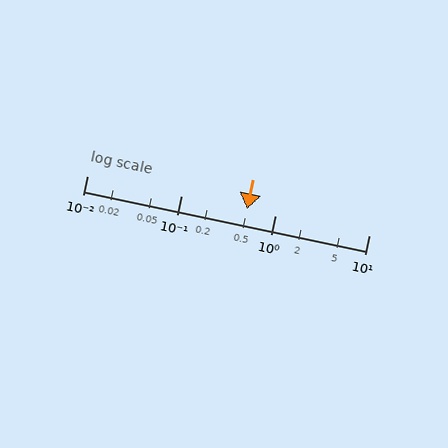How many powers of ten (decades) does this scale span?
The scale spans 3 decades, from 0.01 to 10.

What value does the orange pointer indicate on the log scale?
The pointer indicates approximately 0.51.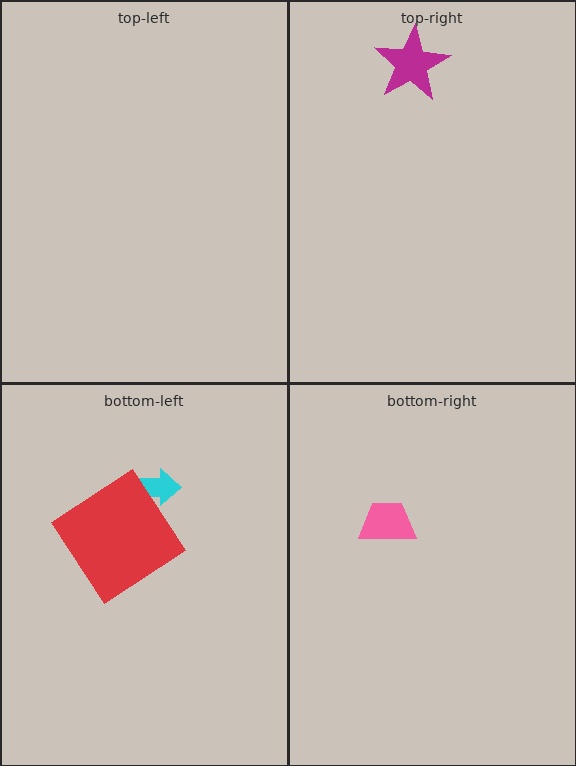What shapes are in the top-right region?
The magenta star.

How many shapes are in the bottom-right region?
1.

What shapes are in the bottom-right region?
The pink trapezoid.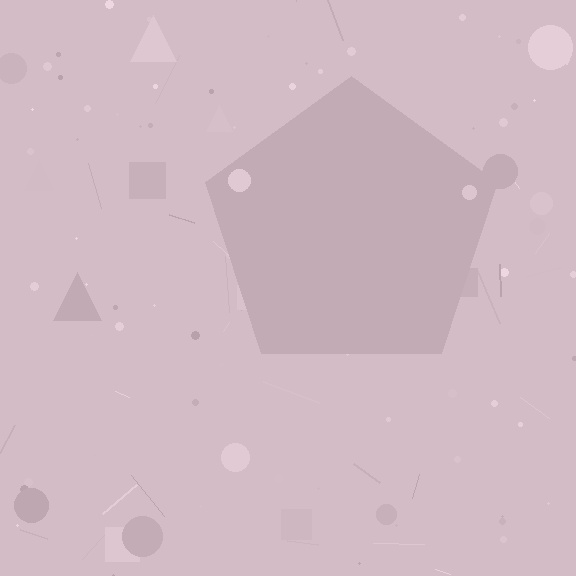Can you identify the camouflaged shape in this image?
The camouflaged shape is a pentagon.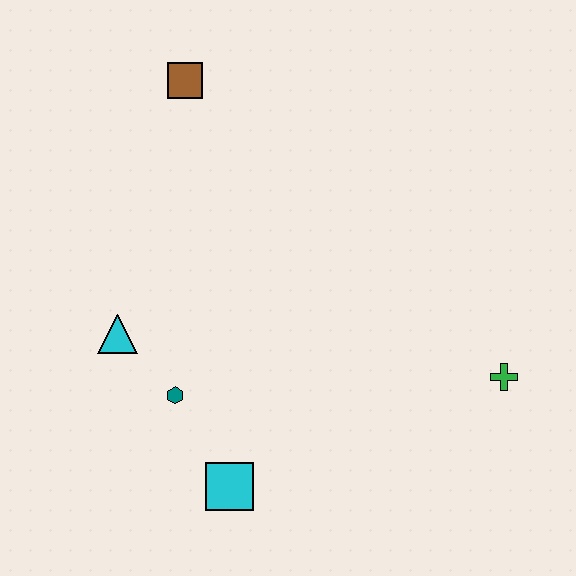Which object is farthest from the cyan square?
The brown square is farthest from the cyan square.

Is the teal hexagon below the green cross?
Yes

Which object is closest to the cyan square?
The teal hexagon is closest to the cyan square.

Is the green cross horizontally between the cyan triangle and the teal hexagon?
No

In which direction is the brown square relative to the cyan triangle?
The brown square is above the cyan triangle.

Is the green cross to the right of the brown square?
Yes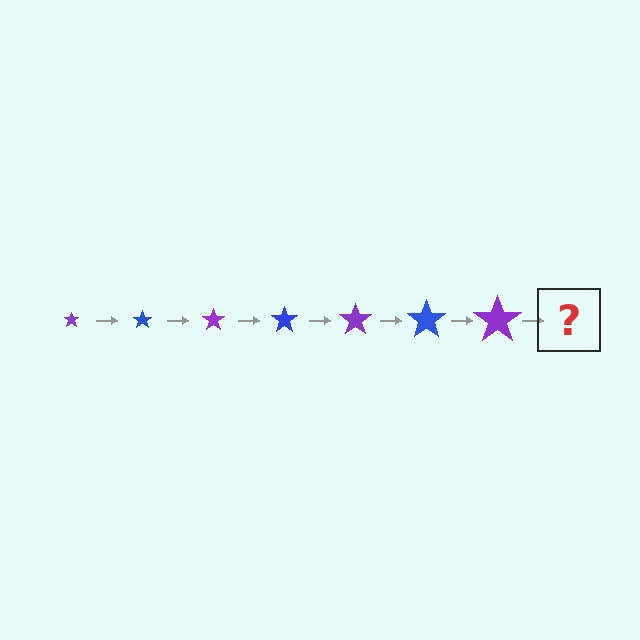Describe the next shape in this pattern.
It should be a blue star, larger than the previous one.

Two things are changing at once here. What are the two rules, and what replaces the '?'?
The two rules are that the star grows larger each step and the color cycles through purple and blue. The '?' should be a blue star, larger than the previous one.